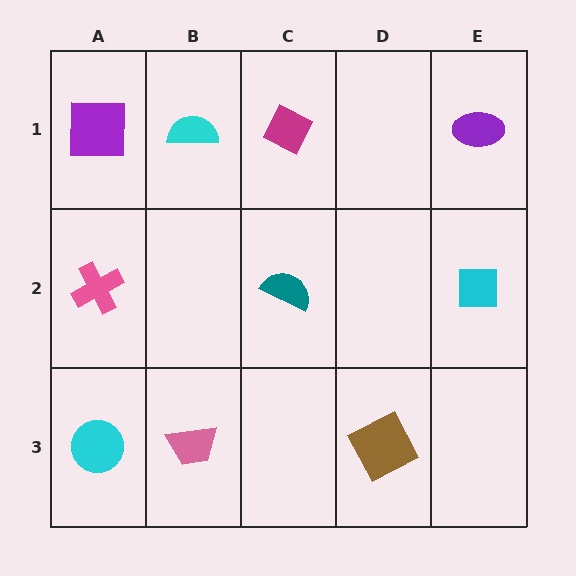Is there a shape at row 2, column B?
No, that cell is empty.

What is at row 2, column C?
A teal semicircle.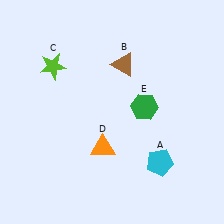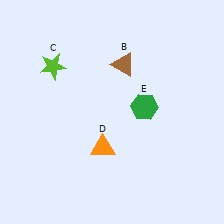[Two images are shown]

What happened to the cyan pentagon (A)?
The cyan pentagon (A) was removed in Image 2. It was in the bottom-right area of Image 1.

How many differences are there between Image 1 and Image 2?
There is 1 difference between the two images.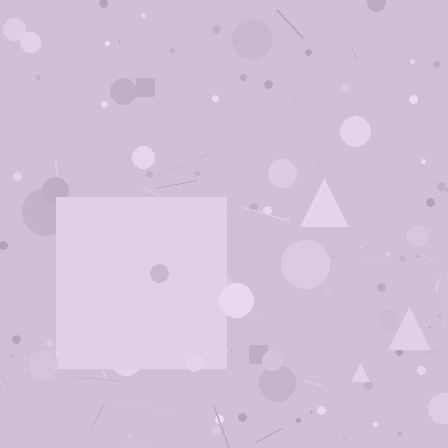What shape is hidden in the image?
A square is hidden in the image.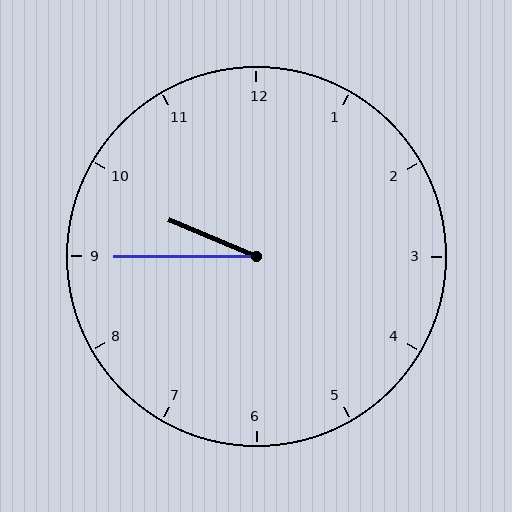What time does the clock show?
9:45.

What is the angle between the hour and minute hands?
Approximately 22 degrees.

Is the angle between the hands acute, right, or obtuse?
It is acute.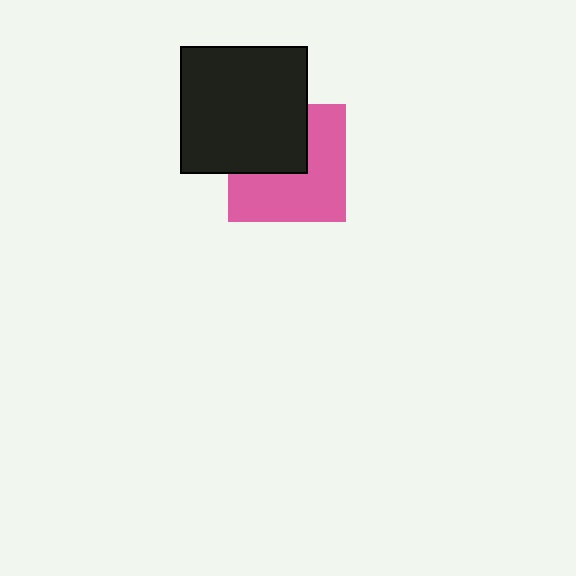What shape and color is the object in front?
The object in front is a black square.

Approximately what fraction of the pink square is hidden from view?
Roughly 40% of the pink square is hidden behind the black square.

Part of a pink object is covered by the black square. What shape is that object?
It is a square.